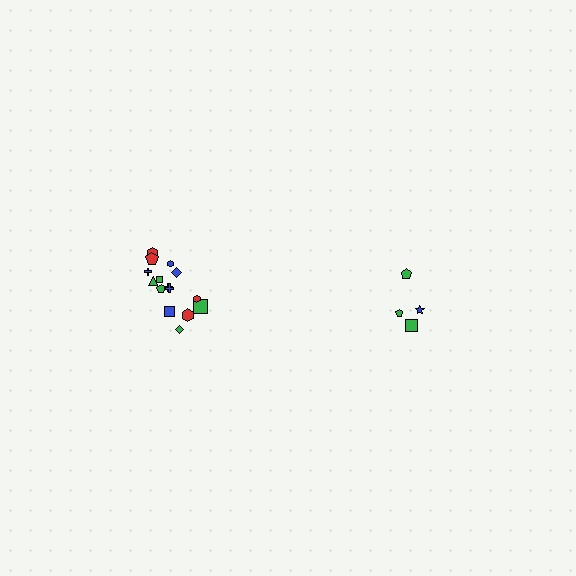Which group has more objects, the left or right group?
The left group.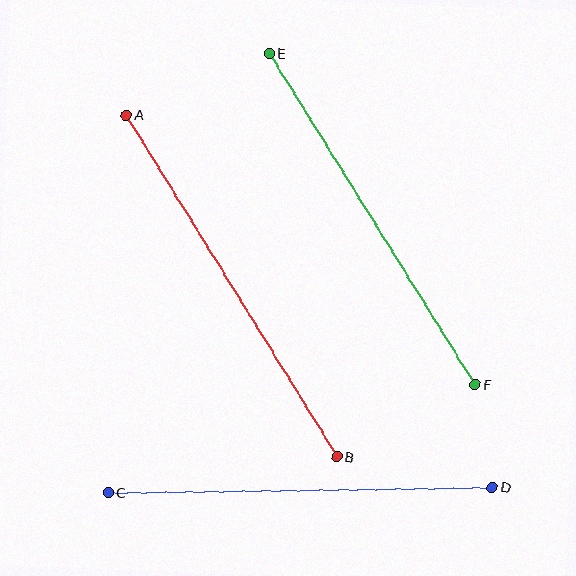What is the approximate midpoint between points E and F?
The midpoint is at approximately (372, 219) pixels.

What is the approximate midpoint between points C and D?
The midpoint is at approximately (300, 490) pixels.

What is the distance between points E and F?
The distance is approximately 390 pixels.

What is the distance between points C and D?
The distance is approximately 384 pixels.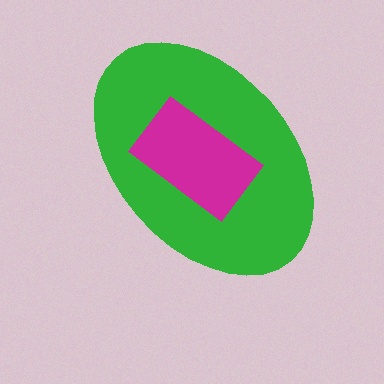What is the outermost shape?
The green ellipse.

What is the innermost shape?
The magenta rectangle.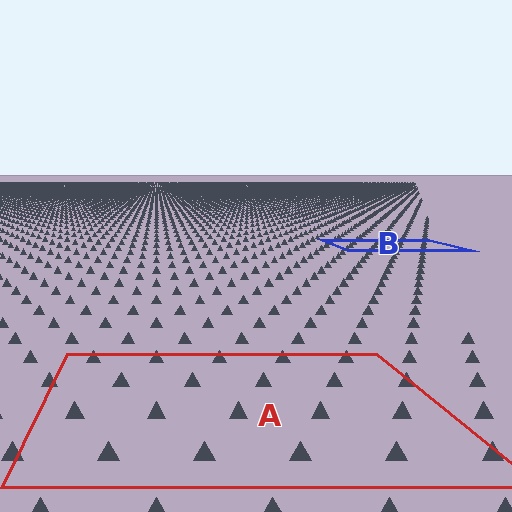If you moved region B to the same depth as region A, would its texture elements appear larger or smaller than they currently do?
They would appear larger. At a closer depth, the same texture elements are projected at a bigger on-screen size.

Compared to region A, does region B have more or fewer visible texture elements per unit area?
Region B has more texture elements per unit area — they are packed more densely because it is farther away.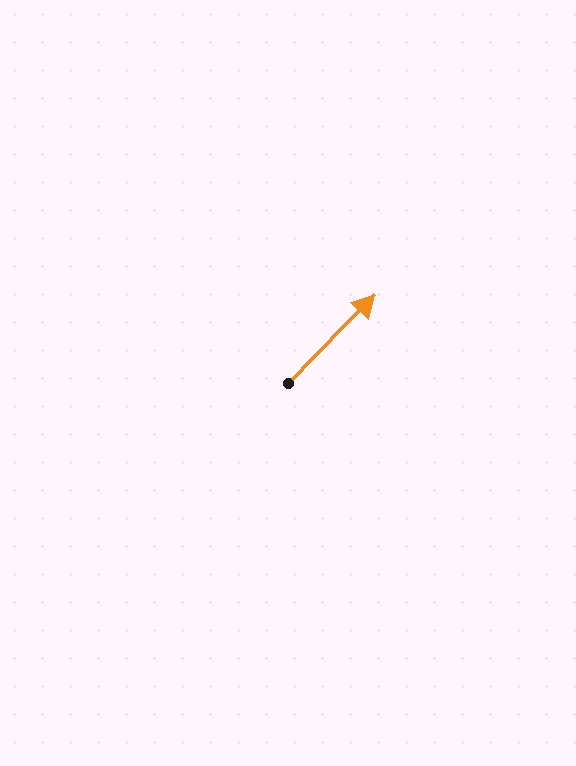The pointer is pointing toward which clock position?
Roughly 1 o'clock.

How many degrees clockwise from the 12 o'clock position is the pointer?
Approximately 45 degrees.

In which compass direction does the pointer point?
Northeast.